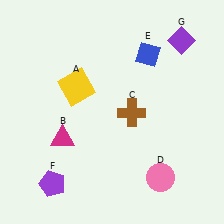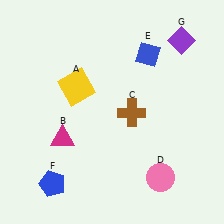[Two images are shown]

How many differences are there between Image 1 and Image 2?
There is 1 difference between the two images.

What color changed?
The pentagon (F) changed from purple in Image 1 to blue in Image 2.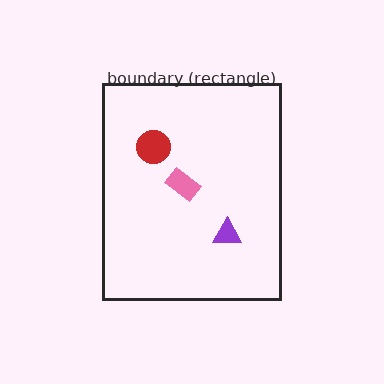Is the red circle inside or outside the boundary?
Inside.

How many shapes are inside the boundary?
3 inside, 0 outside.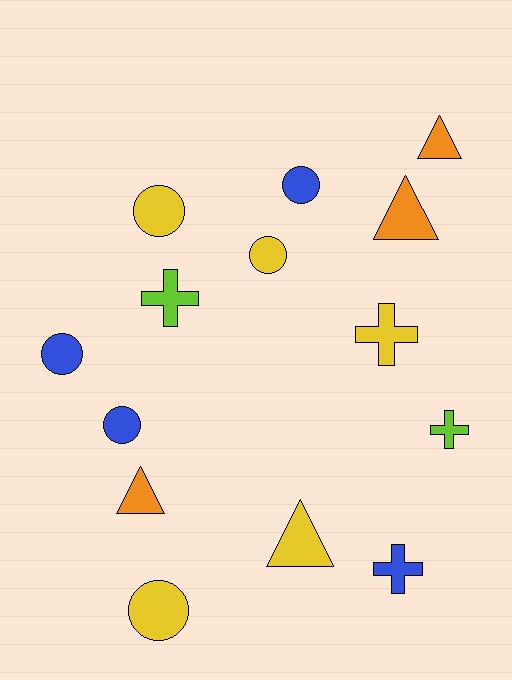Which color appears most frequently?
Yellow, with 5 objects.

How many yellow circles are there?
There are 3 yellow circles.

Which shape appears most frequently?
Circle, with 6 objects.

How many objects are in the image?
There are 14 objects.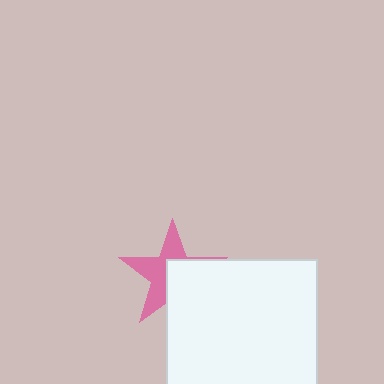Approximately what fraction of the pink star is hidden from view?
Roughly 48% of the pink star is hidden behind the white rectangle.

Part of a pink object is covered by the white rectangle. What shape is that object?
It is a star.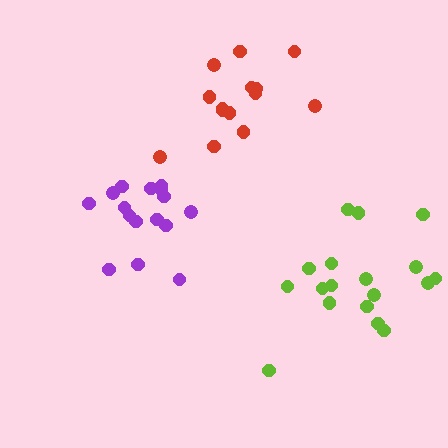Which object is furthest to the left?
The purple cluster is leftmost.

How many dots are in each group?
Group 1: 18 dots, Group 2: 14 dots, Group 3: 16 dots (48 total).